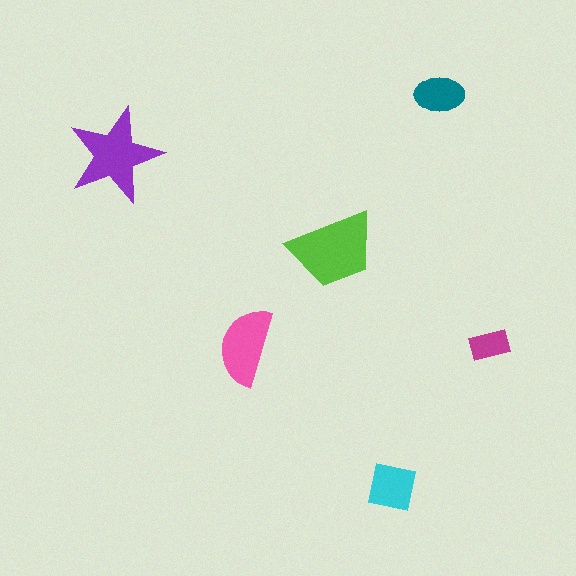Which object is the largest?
The lime trapezoid.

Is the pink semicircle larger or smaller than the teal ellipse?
Larger.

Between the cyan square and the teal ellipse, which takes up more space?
The cyan square.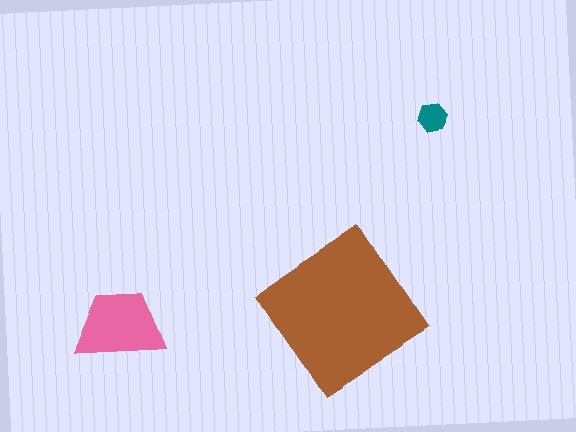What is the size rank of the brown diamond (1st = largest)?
1st.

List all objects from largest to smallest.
The brown diamond, the pink trapezoid, the teal hexagon.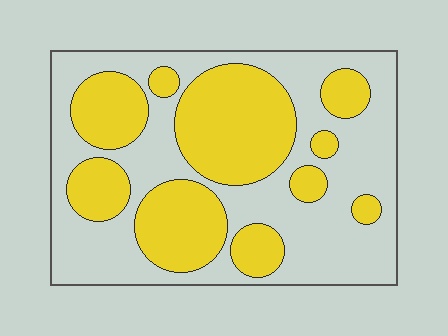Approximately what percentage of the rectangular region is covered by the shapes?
Approximately 40%.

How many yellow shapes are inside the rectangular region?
10.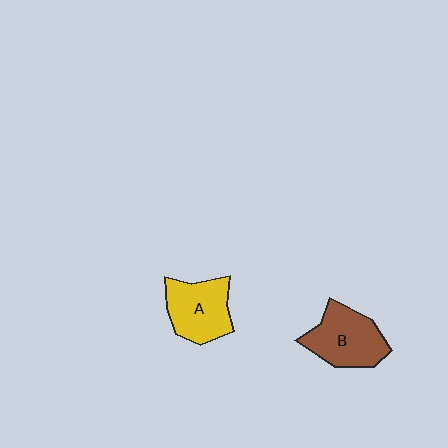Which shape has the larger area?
Shape B (brown).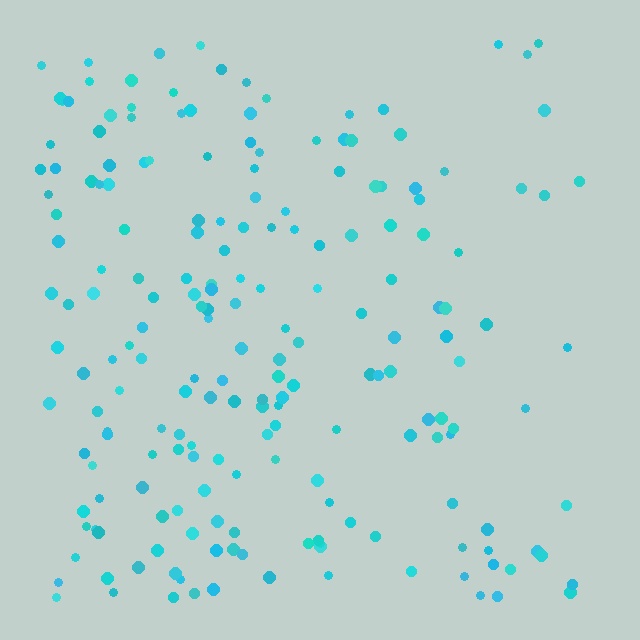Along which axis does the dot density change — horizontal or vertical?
Horizontal.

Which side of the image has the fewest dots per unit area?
The right.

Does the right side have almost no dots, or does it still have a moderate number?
Still a moderate number, just noticeably fewer than the left.